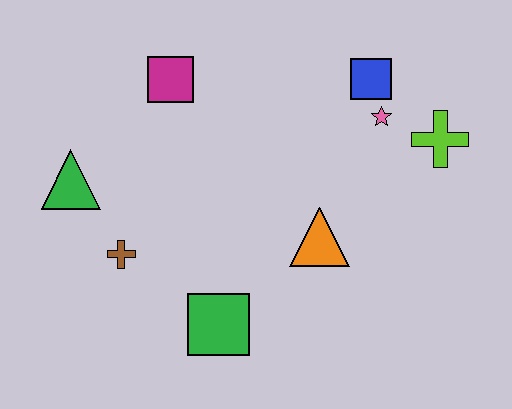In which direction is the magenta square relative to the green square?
The magenta square is above the green square.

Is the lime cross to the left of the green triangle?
No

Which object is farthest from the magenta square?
The lime cross is farthest from the magenta square.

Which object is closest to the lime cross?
The pink star is closest to the lime cross.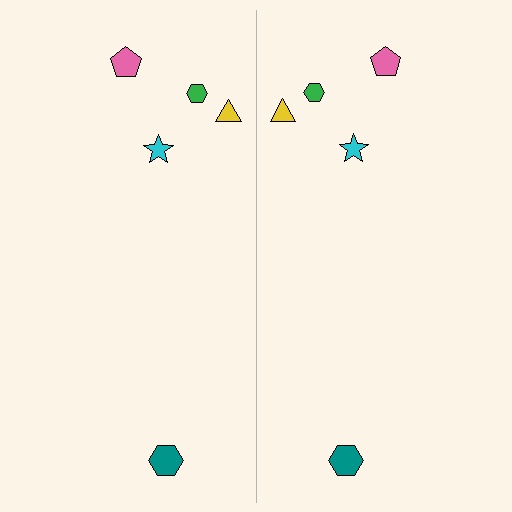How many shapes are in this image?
There are 10 shapes in this image.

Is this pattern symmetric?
Yes, this pattern has bilateral (reflection) symmetry.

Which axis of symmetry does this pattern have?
The pattern has a vertical axis of symmetry running through the center of the image.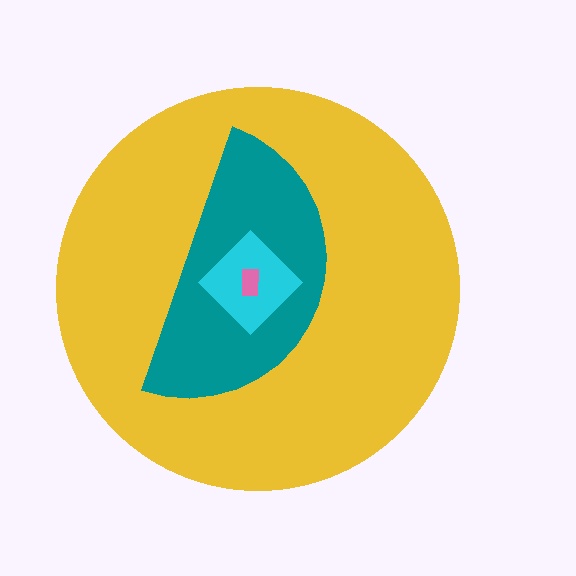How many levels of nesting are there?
4.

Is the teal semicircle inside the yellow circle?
Yes.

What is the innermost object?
The pink rectangle.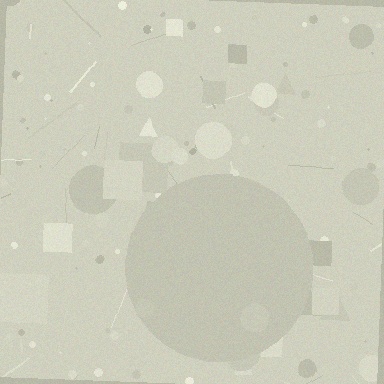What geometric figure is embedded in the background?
A circle is embedded in the background.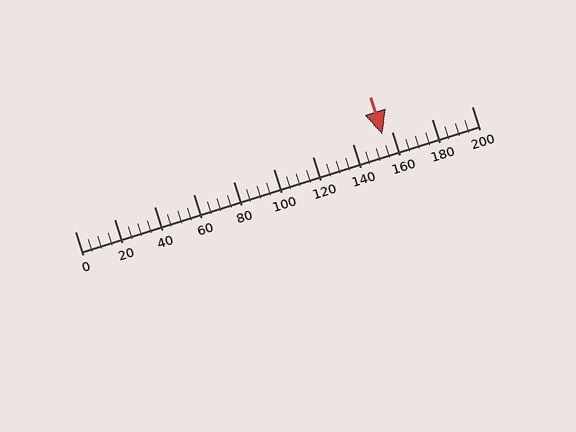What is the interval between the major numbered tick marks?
The major tick marks are spaced 20 units apart.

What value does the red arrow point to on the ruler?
The red arrow points to approximately 155.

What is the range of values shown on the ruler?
The ruler shows values from 0 to 200.